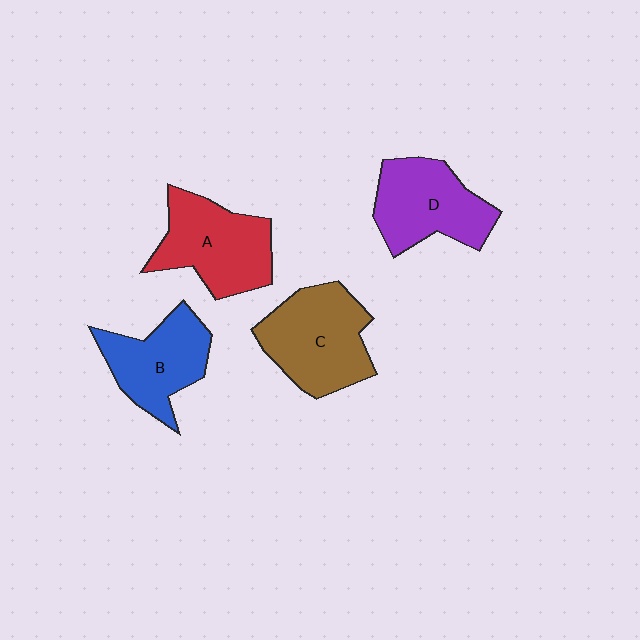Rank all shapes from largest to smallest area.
From largest to smallest: C (brown), A (red), D (purple), B (blue).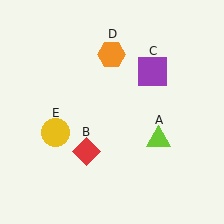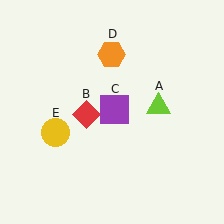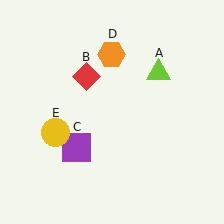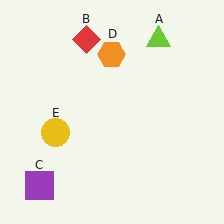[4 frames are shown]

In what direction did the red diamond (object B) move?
The red diamond (object B) moved up.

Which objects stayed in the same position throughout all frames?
Orange hexagon (object D) and yellow circle (object E) remained stationary.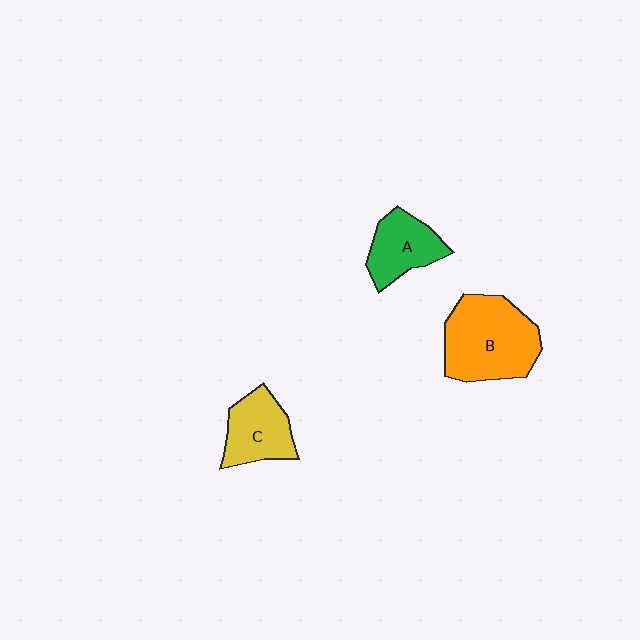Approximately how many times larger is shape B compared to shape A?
Approximately 1.7 times.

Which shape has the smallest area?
Shape A (green).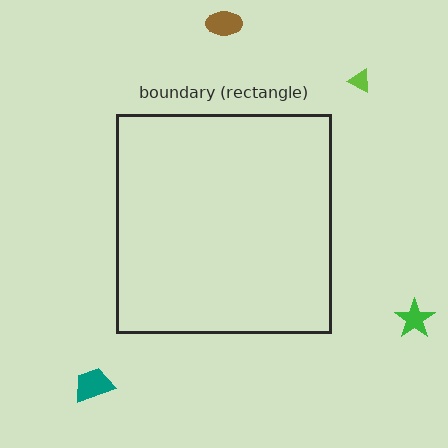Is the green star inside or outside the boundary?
Outside.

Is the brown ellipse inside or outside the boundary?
Outside.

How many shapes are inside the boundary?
0 inside, 4 outside.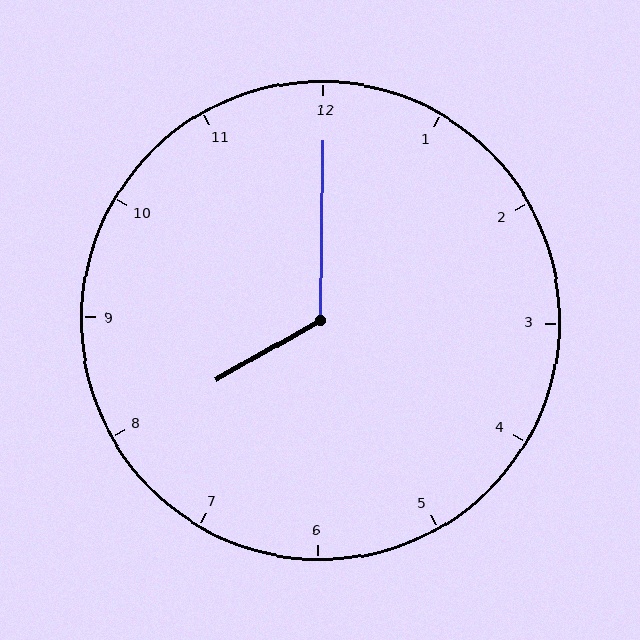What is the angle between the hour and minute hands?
Approximately 120 degrees.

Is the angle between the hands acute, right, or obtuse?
It is obtuse.